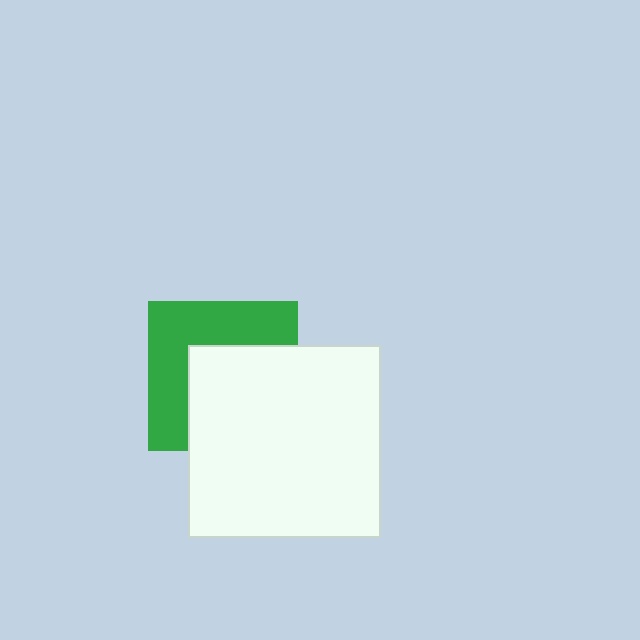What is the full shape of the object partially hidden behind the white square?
The partially hidden object is a green square.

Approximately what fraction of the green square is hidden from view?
Roughly 52% of the green square is hidden behind the white square.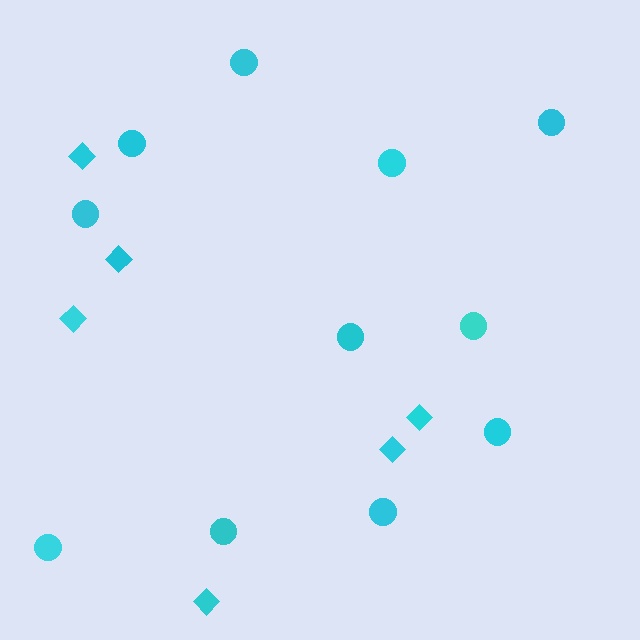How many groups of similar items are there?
There are 2 groups: one group of diamonds (6) and one group of circles (11).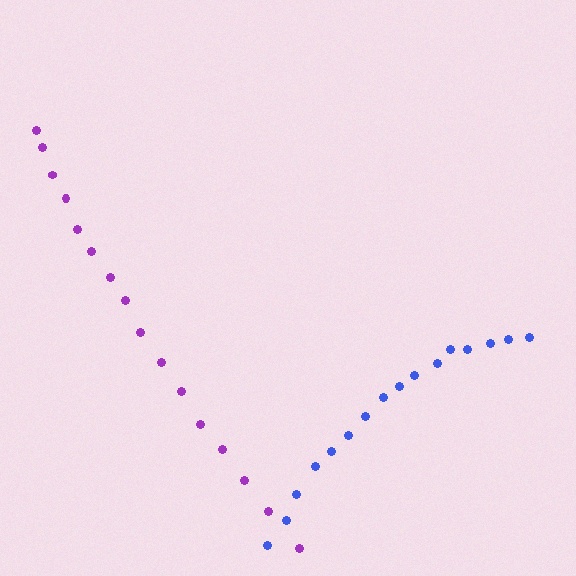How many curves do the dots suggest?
There are 2 distinct paths.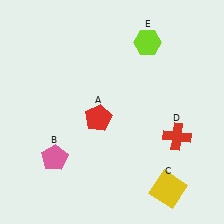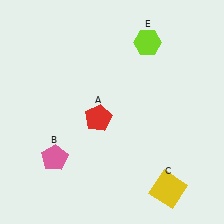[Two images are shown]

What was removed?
The red cross (D) was removed in Image 2.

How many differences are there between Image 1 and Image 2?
There is 1 difference between the two images.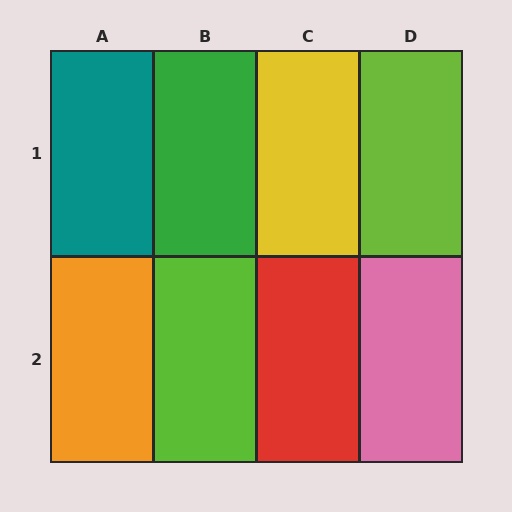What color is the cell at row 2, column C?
Red.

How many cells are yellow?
1 cell is yellow.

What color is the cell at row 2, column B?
Lime.